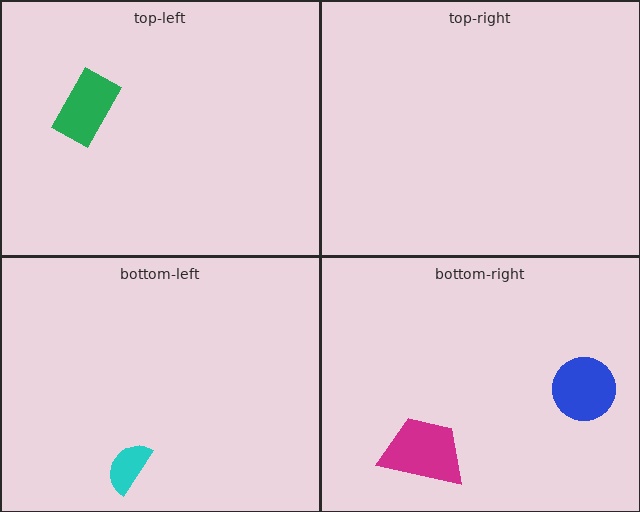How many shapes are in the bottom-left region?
1.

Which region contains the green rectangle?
The top-left region.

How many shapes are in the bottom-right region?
2.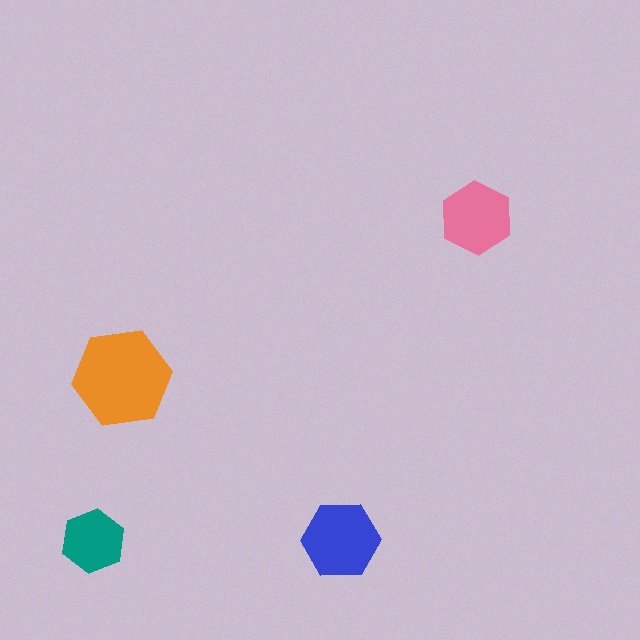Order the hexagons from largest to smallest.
the orange one, the blue one, the pink one, the teal one.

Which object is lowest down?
The teal hexagon is bottommost.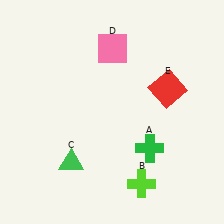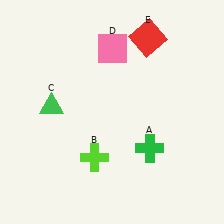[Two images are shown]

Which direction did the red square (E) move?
The red square (E) moved up.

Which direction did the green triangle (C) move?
The green triangle (C) moved up.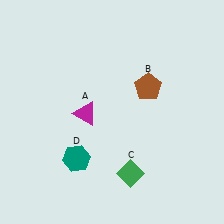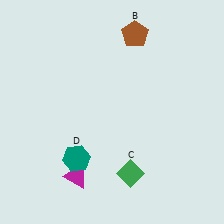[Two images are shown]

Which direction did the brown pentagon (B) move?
The brown pentagon (B) moved up.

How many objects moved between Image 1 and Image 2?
2 objects moved between the two images.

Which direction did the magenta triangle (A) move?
The magenta triangle (A) moved down.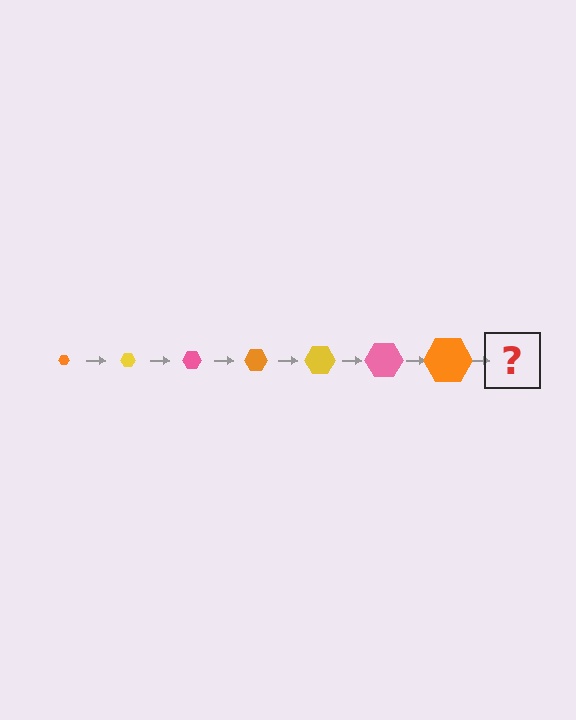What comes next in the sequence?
The next element should be a yellow hexagon, larger than the previous one.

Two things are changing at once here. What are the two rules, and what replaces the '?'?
The two rules are that the hexagon grows larger each step and the color cycles through orange, yellow, and pink. The '?' should be a yellow hexagon, larger than the previous one.